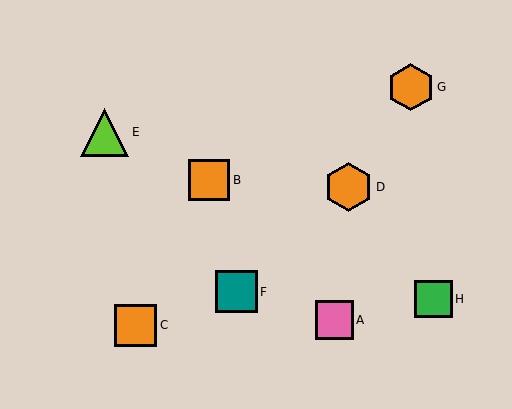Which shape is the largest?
The orange hexagon (labeled D) is the largest.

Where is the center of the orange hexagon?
The center of the orange hexagon is at (411, 87).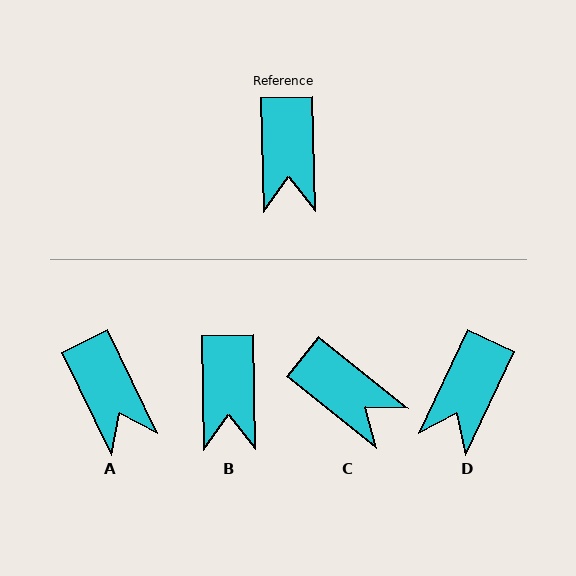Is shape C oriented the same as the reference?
No, it is off by about 50 degrees.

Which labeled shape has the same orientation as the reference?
B.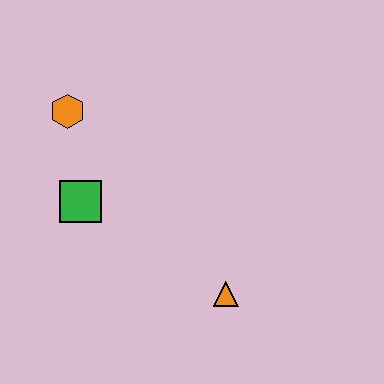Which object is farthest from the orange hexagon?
The orange triangle is farthest from the orange hexagon.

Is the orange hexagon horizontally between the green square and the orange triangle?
No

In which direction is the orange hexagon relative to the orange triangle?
The orange hexagon is above the orange triangle.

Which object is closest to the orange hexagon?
The green square is closest to the orange hexagon.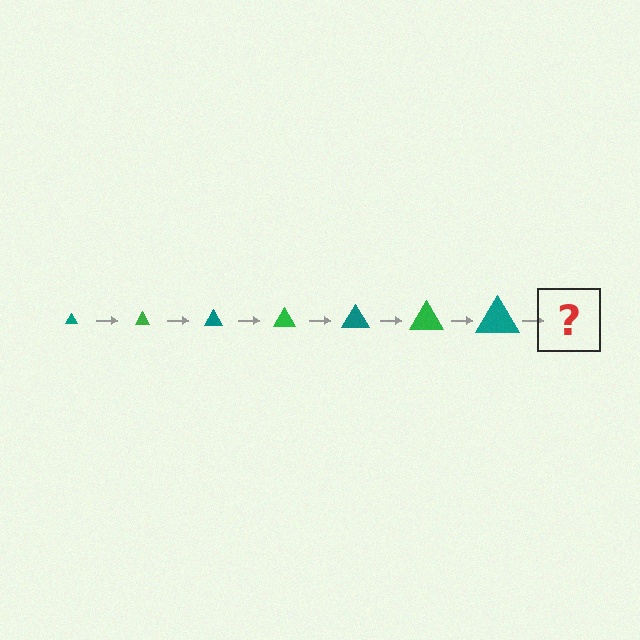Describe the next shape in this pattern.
It should be a green triangle, larger than the previous one.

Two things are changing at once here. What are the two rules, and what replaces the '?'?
The two rules are that the triangle grows larger each step and the color cycles through teal and green. The '?' should be a green triangle, larger than the previous one.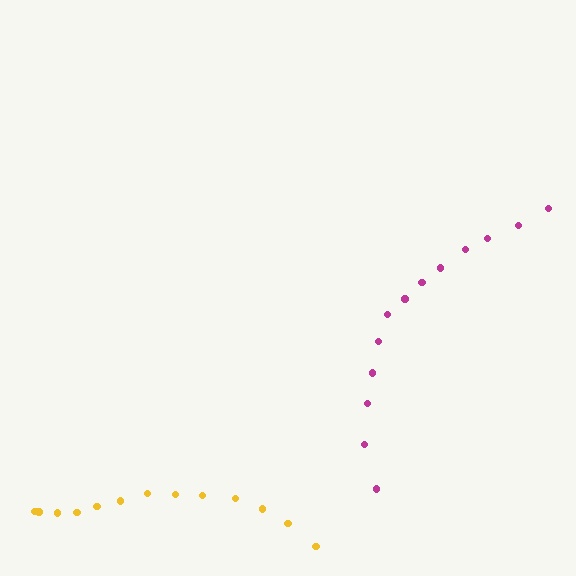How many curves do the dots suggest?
There are 2 distinct paths.